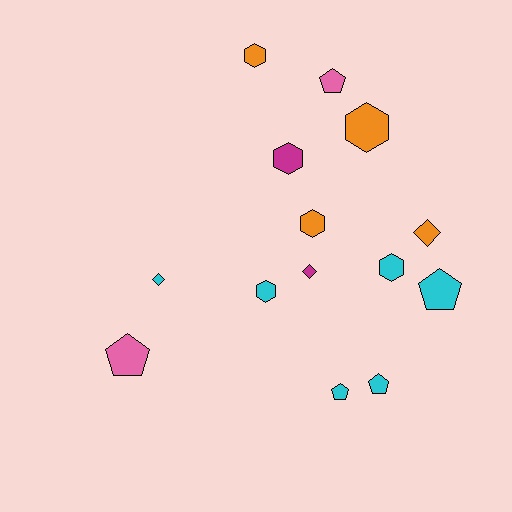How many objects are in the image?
There are 14 objects.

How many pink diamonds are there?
There are no pink diamonds.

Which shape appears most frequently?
Hexagon, with 6 objects.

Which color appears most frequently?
Cyan, with 6 objects.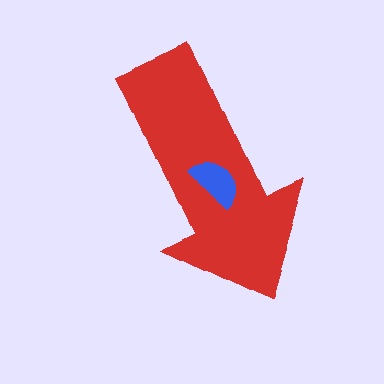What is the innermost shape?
The blue semicircle.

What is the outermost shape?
The red arrow.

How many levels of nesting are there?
2.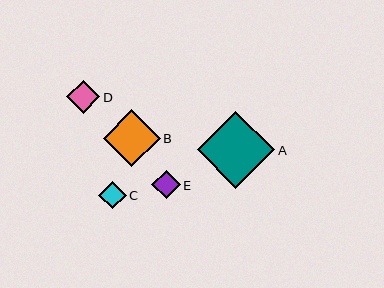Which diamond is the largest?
Diamond A is the largest with a size of approximately 78 pixels.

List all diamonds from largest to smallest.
From largest to smallest: A, B, D, E, C.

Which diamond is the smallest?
Diamond C is the smallest with a size of approximately 28 pixels.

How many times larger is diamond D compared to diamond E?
Diamond D is approximately 1.2 times the size of diamond E.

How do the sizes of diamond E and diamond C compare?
Diamond E and diamond C are approximately the same size.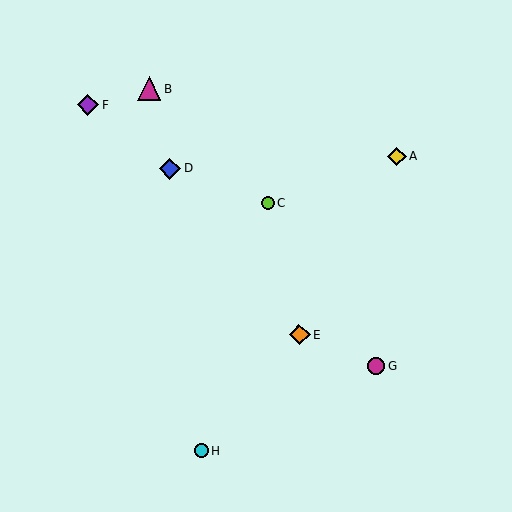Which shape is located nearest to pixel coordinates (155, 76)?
The magenta triangle (labeled B) at (149, 88) is nearest to that location.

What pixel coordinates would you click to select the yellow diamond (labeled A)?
Click at (397, 156) to select the yellow diamond A.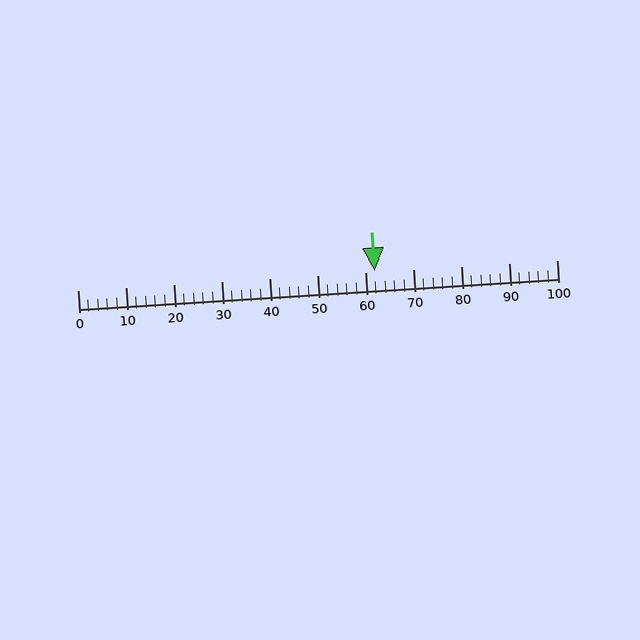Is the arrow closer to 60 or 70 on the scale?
The arrow is closer to 60.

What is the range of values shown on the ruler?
The ruler shows values from 0 to 100.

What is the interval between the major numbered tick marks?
The major tick marks are spaced 10 units apart.